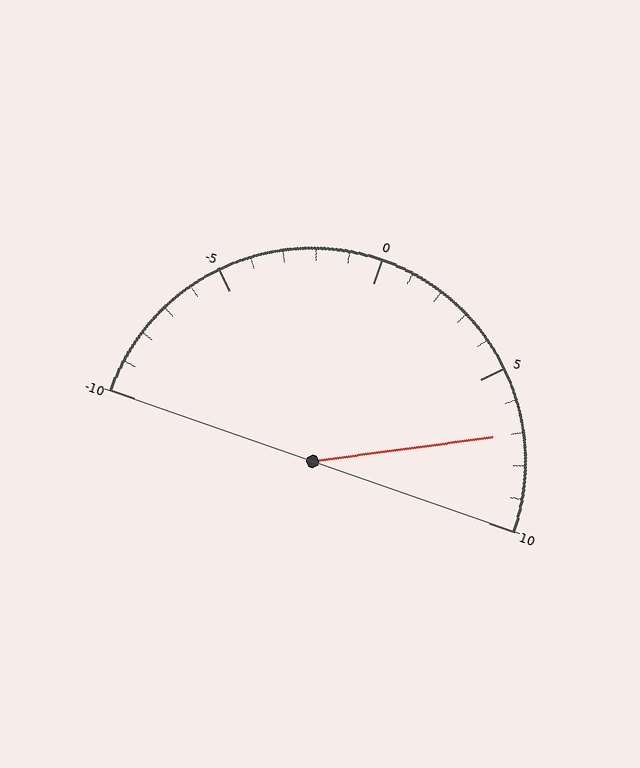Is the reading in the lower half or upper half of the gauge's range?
The reading is in the upper half of the range (-10 to 10).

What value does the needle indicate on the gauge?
The needle indicates approximately 7.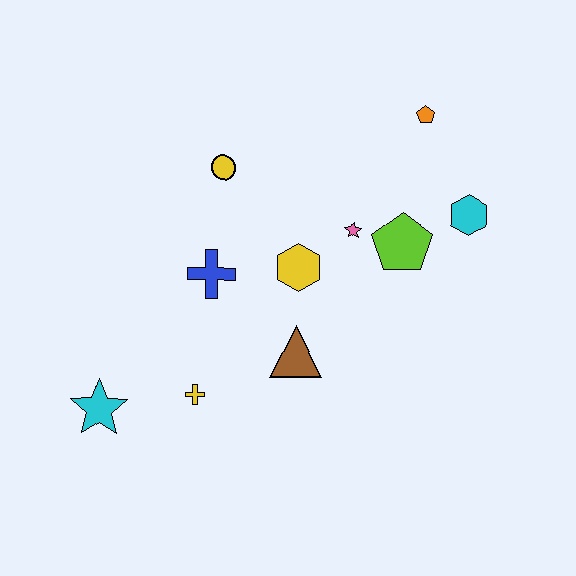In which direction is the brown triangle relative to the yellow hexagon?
The brown triangle is below the yellow hexagon.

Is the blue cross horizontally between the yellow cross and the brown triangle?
Yes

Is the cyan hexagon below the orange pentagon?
Yes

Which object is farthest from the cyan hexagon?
The cyan star is farthest from the cyan hexagon.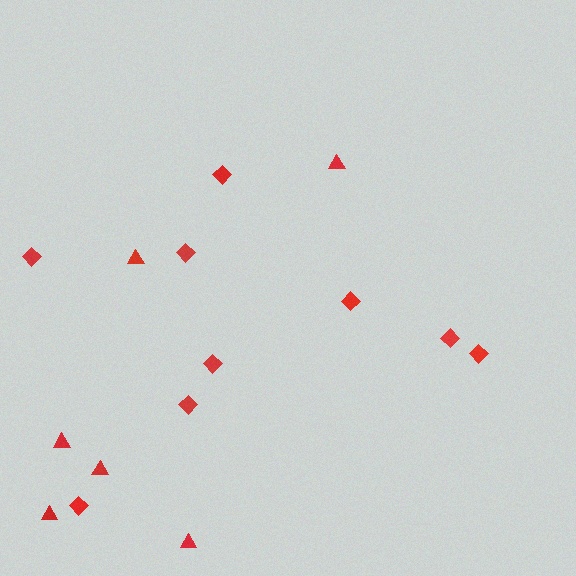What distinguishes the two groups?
There are 2 groups: one group of triangles (6) and one group of diamonds (9).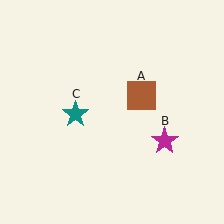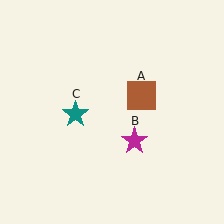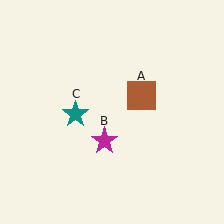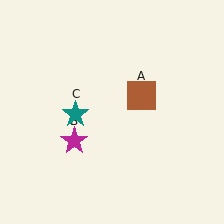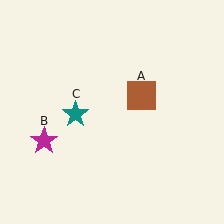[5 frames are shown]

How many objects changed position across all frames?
1 object changed position: magenta star (object B).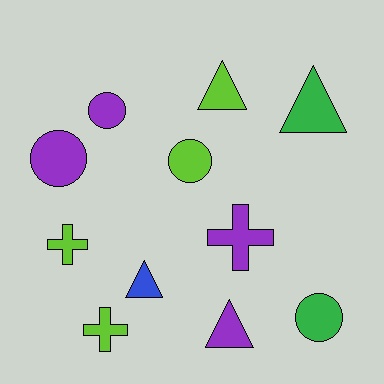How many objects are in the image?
There are 11 objects.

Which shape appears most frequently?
Triangle, with 4 objects.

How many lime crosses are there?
There are 2 lime crosses.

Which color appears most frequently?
Purple, with 4 objects.